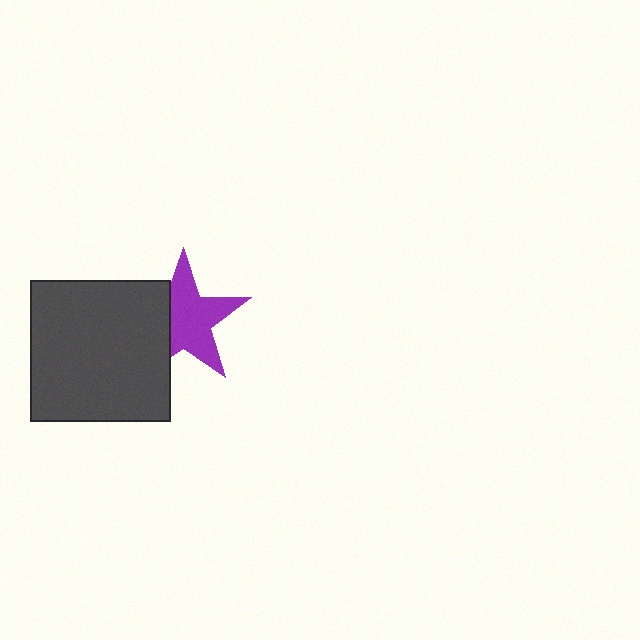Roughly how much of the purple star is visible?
Most of it is visible (roughly 67%).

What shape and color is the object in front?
The object in front is a dark gray square.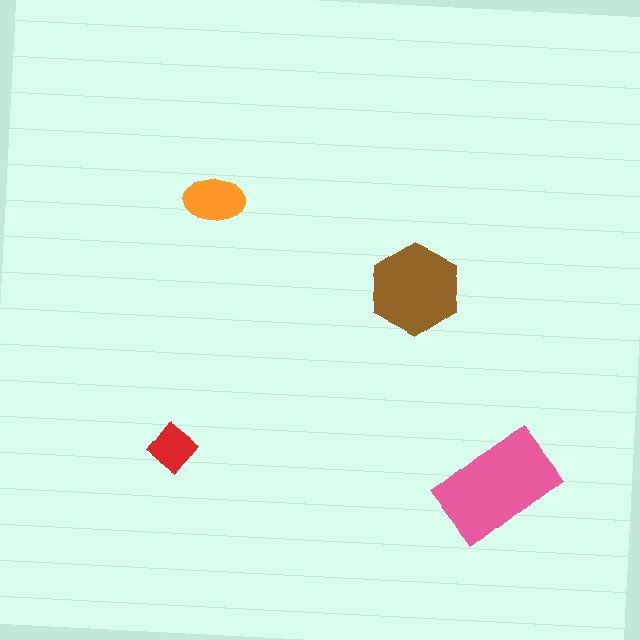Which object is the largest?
The pink rectangle.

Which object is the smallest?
The red diamond.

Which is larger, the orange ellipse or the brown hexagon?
The brown hexagon.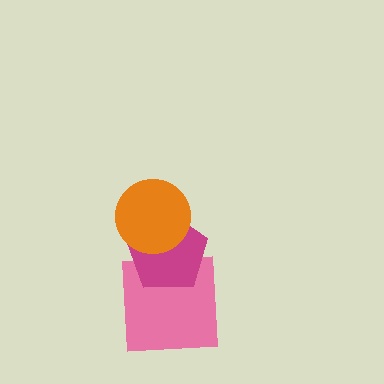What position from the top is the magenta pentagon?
The magenta pentagon is 2nd from the top.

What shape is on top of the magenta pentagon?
The orange circle is on top of the magenta pentagon.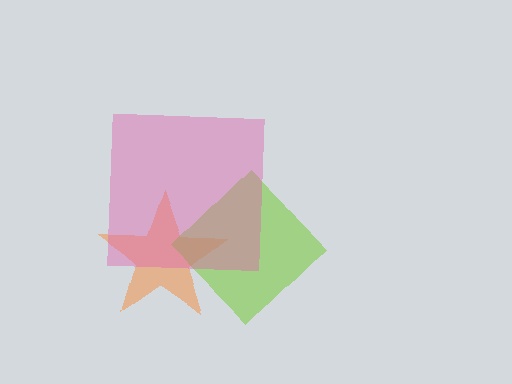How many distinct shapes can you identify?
There are 3 distinct shapes: an orange star, a lime diamond, a pink square.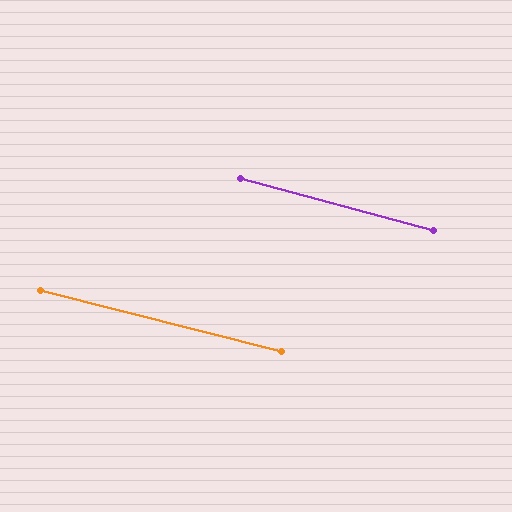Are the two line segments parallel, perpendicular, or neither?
Parallel — their directions differ by only 0.9°.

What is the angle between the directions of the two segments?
Approximately 1 degree.